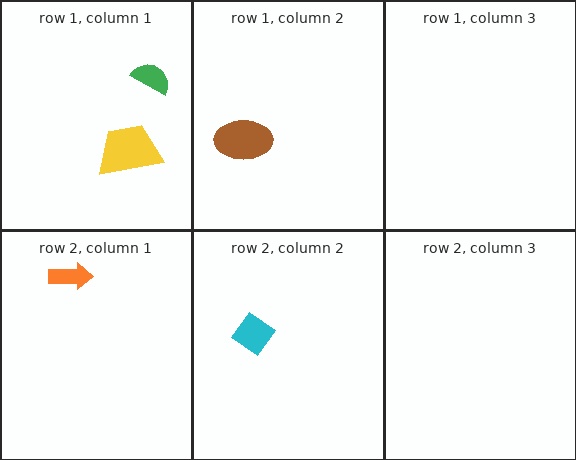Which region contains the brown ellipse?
The row 1, column 2 region.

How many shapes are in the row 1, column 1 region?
2.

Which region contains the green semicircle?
The row 1, column 1 region.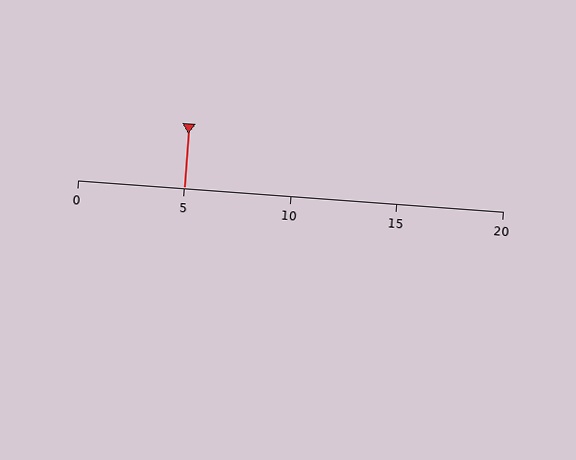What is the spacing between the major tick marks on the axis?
The major ticks are spaced 5 apart.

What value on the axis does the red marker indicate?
The marker indicates approximately 5.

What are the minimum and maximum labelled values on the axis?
The axis runs from 0 to 20.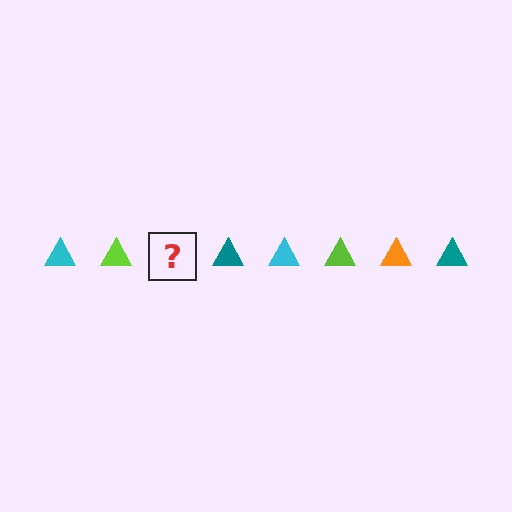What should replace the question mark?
The question mark should be replaced with an orange triangle.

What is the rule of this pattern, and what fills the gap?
The rule is that the pattern cycles through cyan, lime, orange, teal triangles. The gap should be filled with an orange triangle.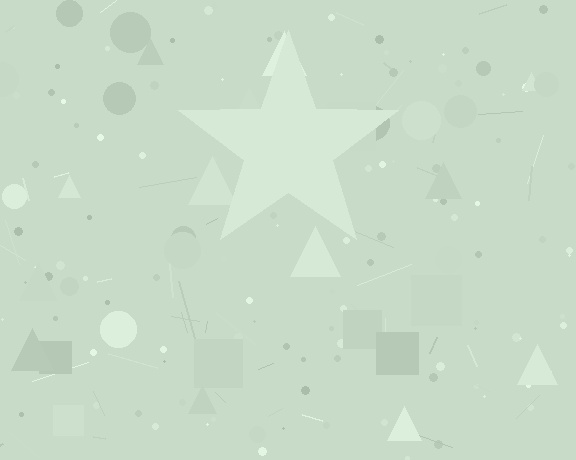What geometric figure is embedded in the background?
A star is embedded in the background.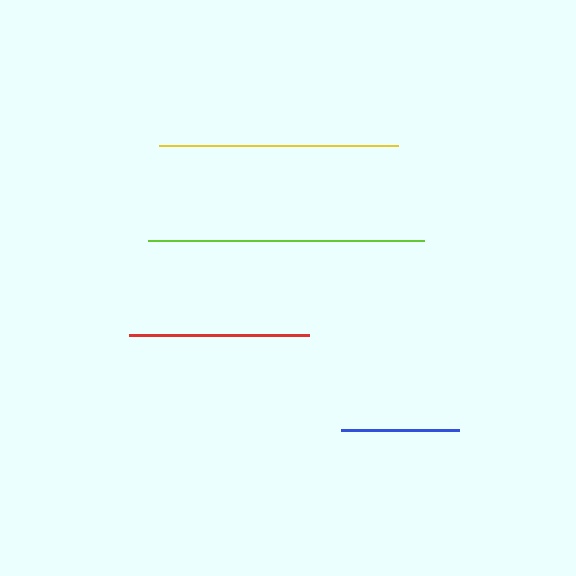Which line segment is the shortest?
The blue line is the shortest at approximately 118 pixels.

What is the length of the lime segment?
The lime segment is approximately 276 pixels long.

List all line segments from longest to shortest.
From longest to shortest: lime, yellow, red, blue.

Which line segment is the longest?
The lime line is the longest at approximately 276 pixels.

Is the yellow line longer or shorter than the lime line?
The lime line is longer than the yellow line.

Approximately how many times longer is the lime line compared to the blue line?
The lime line is approximately 2.3 times the length of the blue line.